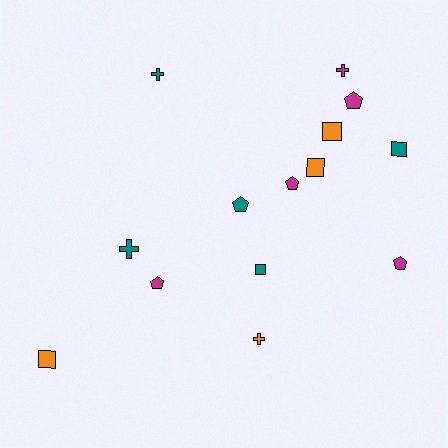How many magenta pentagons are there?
There are 4 magenta pentagons.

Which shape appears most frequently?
Square, with 5 objects.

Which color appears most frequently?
Magenta, with 5 objects.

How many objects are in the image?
There are 14 objects.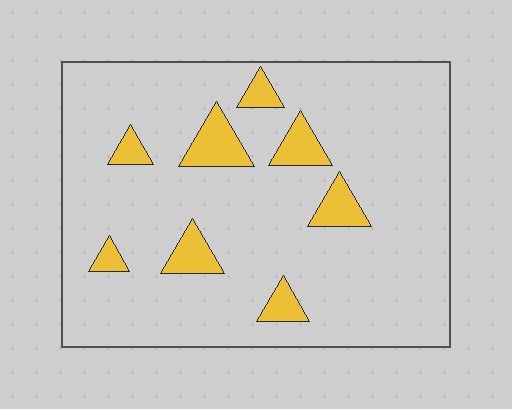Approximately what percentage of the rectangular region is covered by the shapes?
Approximately 10%.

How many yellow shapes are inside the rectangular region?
8.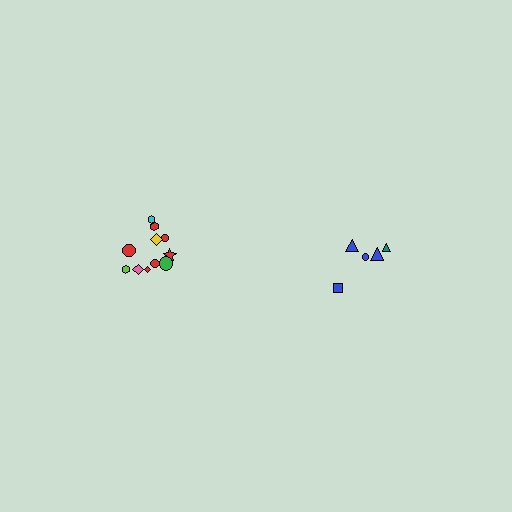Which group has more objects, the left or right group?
The left group.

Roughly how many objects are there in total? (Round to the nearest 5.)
Roughly 15 objects in total.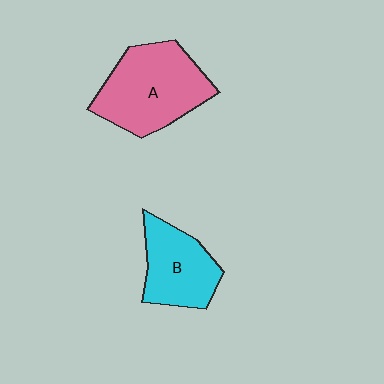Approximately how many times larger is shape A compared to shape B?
Approximately 1.4 times.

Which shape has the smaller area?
Shape B (cyan).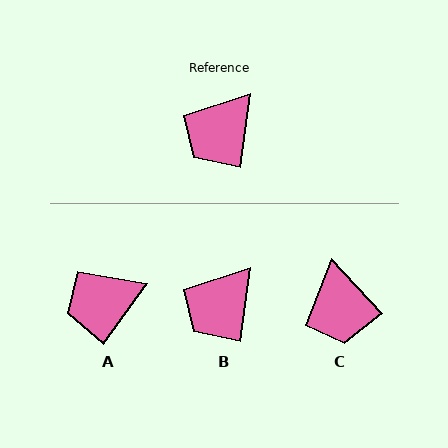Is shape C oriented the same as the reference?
No, it is off by about 51 degrees.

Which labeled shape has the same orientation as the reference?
B.